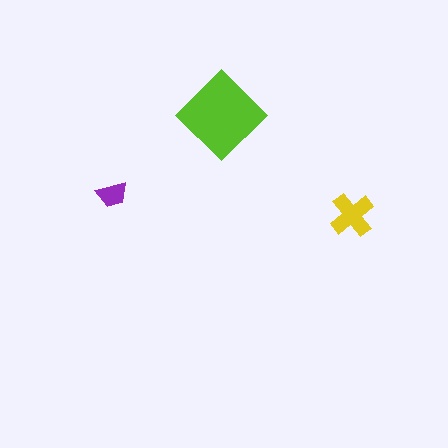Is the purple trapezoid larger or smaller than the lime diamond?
Smaller.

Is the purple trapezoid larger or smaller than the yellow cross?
Smaller.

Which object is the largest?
The lime diamond.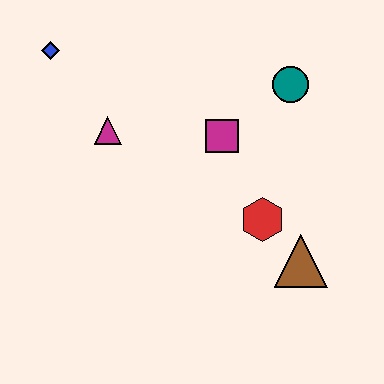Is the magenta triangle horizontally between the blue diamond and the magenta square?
Yes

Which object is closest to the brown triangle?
The red hexagon is closest to the brown triangle.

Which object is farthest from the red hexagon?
The blue diamond is farthest from the red hexagon.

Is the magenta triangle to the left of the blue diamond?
No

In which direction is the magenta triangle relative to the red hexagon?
The magenta triangle is to the left of the red hexagon.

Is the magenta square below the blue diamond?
Yes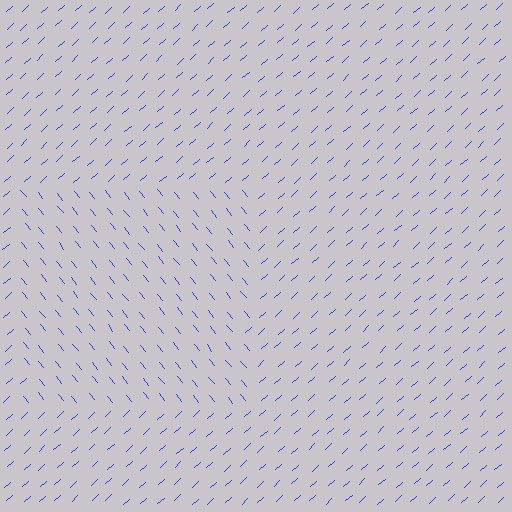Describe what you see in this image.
The image is filled with small blue line segments. A rectangle region in the image has lines oriented differently from the surrounding lines, creating a visible texture boundary.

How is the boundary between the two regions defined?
The boundary is defined purely by a change in line orientation (approximately 87 degrees difference). All lines are the same color and thickness.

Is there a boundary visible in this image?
Yes, there is a texture boundary formed by a change in line orientation.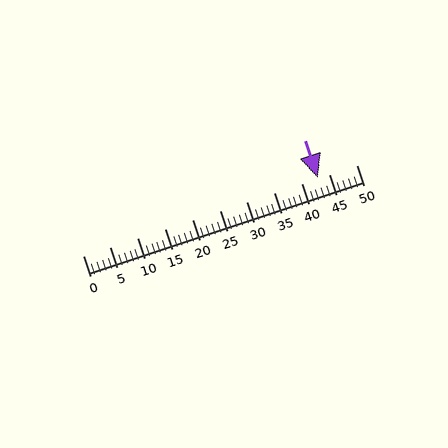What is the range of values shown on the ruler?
The ruler shows values from 0 to 50.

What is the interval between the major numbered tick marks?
The major tick marks are spaced 5 units apart.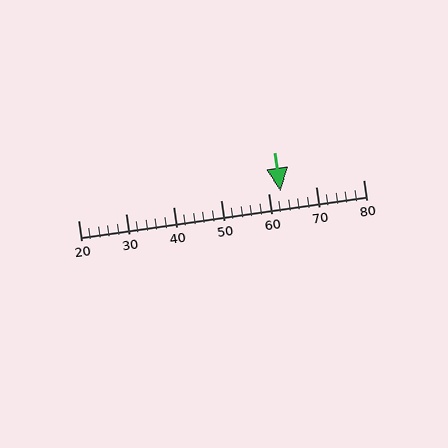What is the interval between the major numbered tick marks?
The major tick marks are spaced 10 units apart.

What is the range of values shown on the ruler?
The ruler shows values from 20 to 80.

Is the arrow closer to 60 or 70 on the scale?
The arrow is closer to 60.